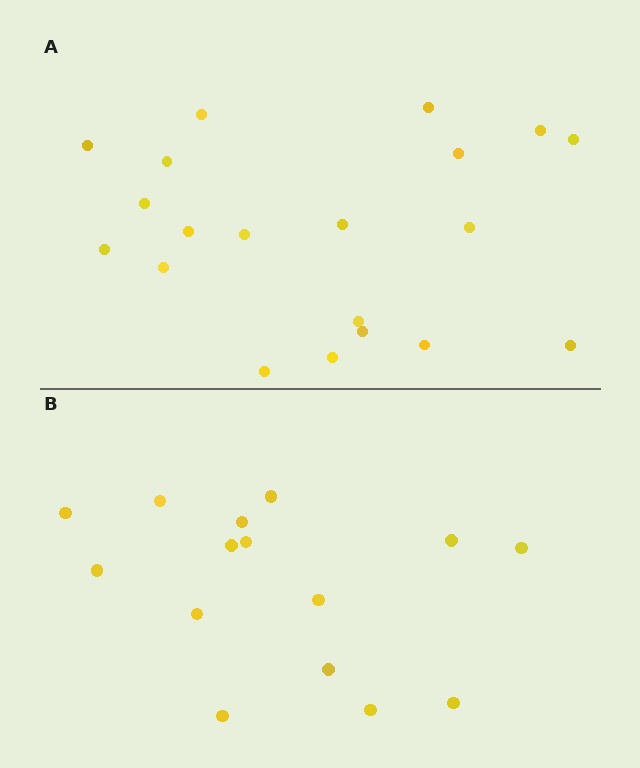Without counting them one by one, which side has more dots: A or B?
Region A (the top region) has more dots.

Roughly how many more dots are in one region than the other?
Region A has about 5 more dots than region B.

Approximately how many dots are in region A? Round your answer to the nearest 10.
About 20 dots.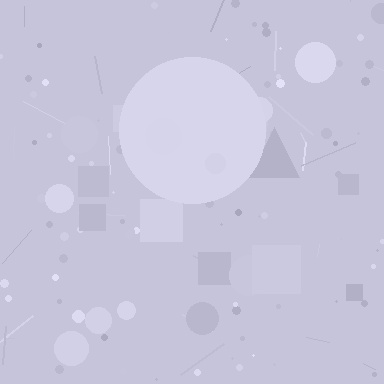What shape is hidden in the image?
A circle is hidden in the image.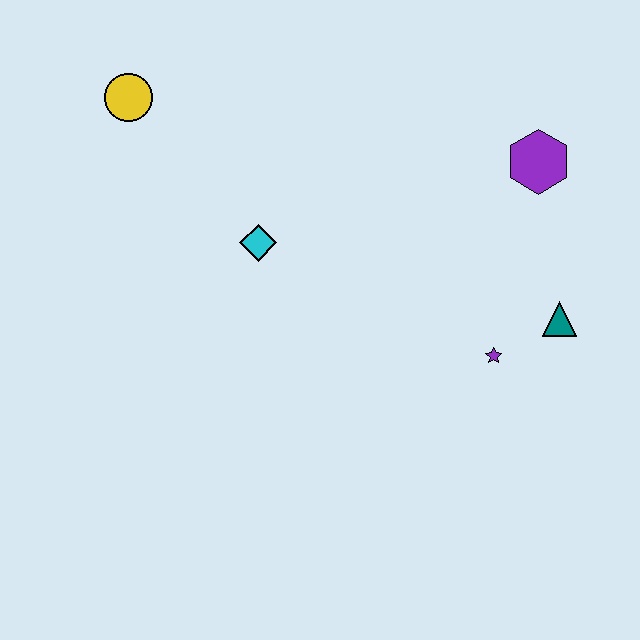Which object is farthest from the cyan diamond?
The teal triangle is farthest from the cyan diamond.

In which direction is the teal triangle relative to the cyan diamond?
The teal triangle is to the right of the cyan diamond.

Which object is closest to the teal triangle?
The purple star is closest to the teal triangle.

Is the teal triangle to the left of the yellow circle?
No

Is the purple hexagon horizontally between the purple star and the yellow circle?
No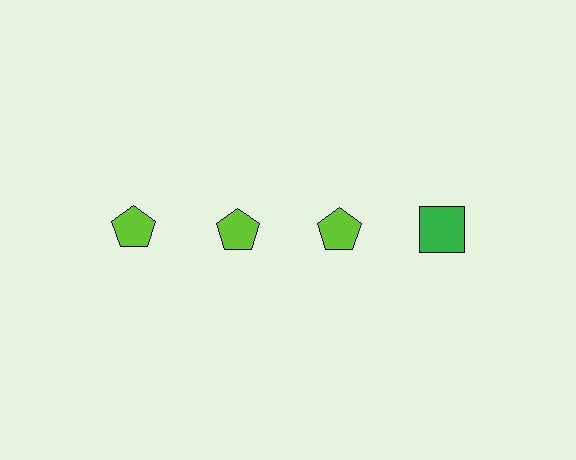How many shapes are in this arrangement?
There are 4 shapes arranged in a grid pattern.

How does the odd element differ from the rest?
It differs in both color (green instead of lime) and shape (square instead of pentagon).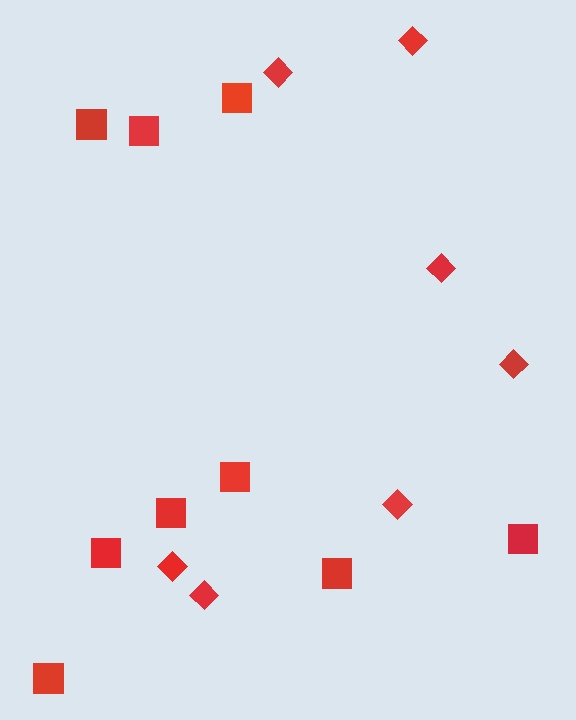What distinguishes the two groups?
There are 2 groups: one group of squares (9) and one group of diamonds (7).